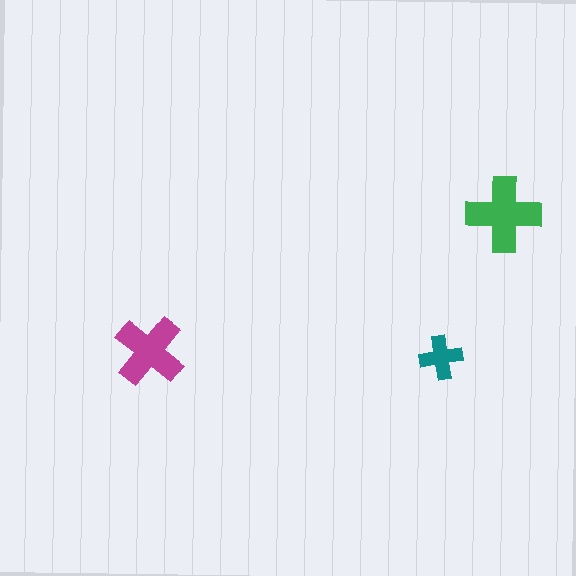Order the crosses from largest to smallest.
the green one, the magenta one, the teal one.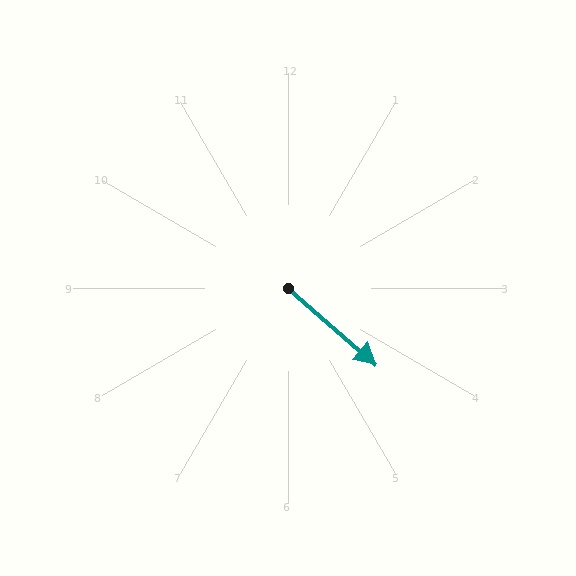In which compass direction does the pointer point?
Southeast.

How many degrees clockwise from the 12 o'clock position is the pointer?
Approximately 131 degrees.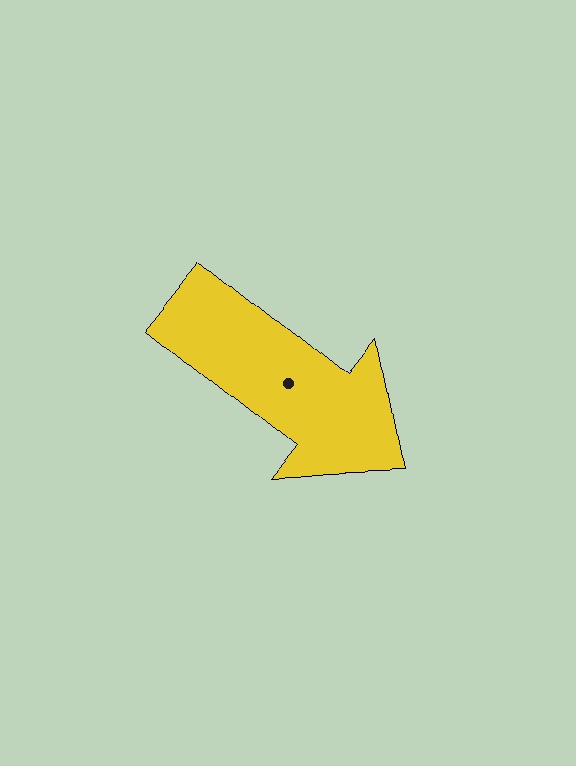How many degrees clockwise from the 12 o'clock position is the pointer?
Approximately 129 degrees.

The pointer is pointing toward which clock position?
Roughly 4 o'clock.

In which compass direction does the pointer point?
Southeast.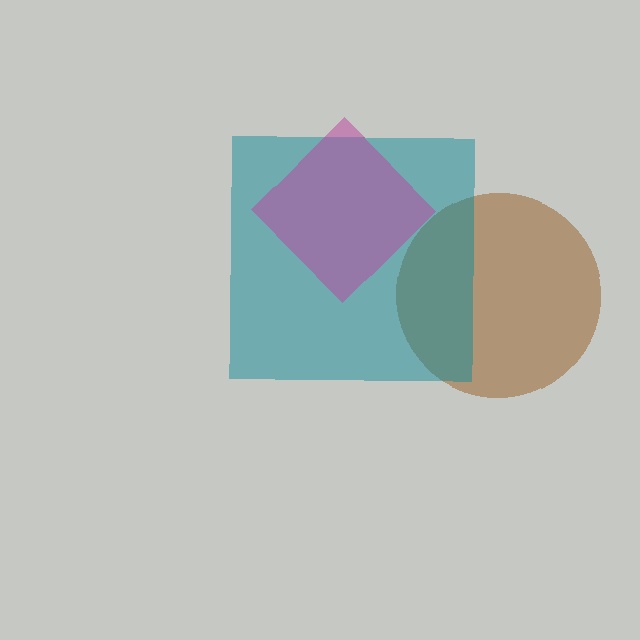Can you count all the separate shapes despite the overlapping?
Yes, there are 3 separate shapes.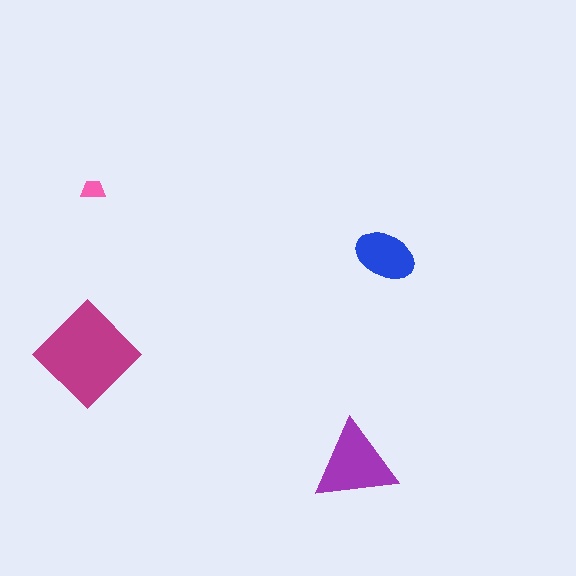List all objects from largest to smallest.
The magenta diamond, the purple triangle, the blue ellipse, the pink trapezoid.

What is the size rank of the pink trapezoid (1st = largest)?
4th.